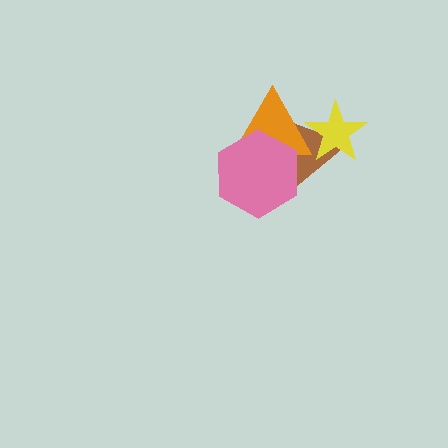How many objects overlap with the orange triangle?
3 objects overlap with the orange triangle.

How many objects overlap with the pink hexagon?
2 objects overlap with the pink hexagon.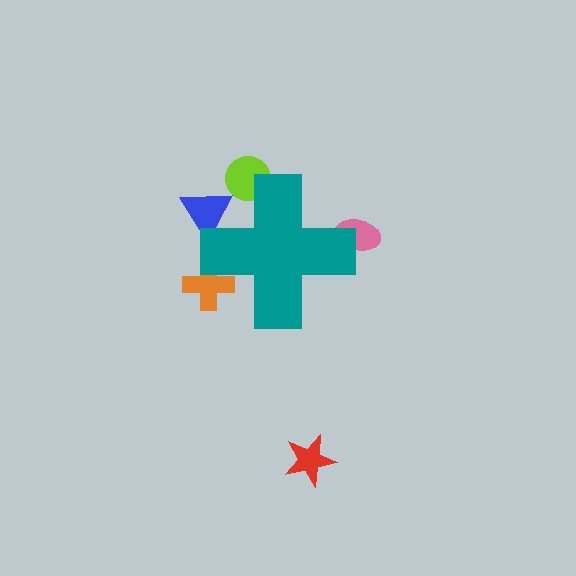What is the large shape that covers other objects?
A teal cross.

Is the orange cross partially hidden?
Yes, the orange cross is partially hidden behind the teal cross.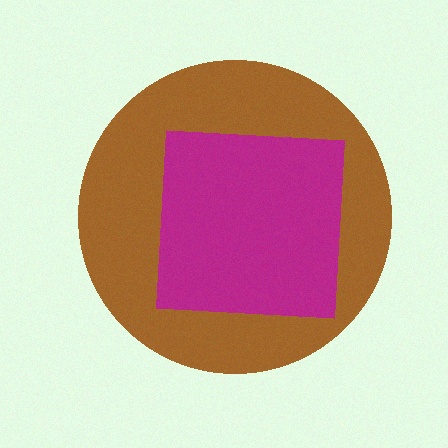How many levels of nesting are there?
2.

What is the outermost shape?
The brown circle.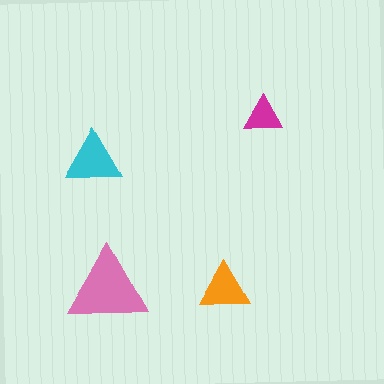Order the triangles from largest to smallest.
the pink one, the cyan one, the orange one, the magenta one.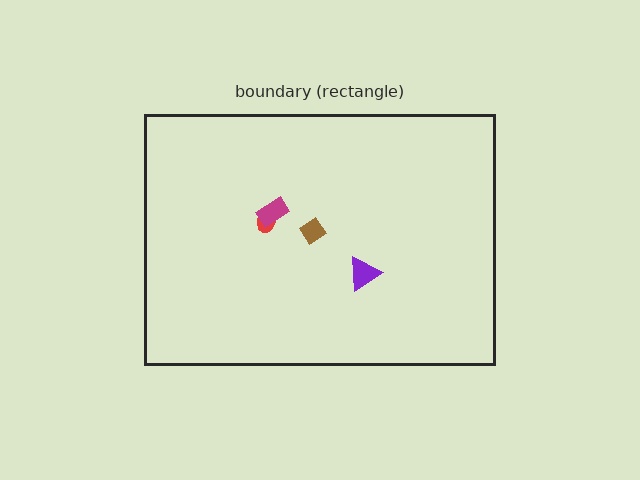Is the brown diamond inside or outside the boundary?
Inside.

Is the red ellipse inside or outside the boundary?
Inside.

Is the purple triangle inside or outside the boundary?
Inside.